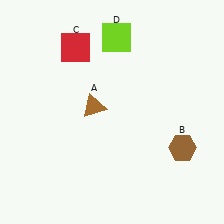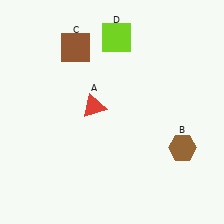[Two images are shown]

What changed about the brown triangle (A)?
In Image 1, A is brown. In Image 2, it changed to red.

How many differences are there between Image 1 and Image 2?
There are 2 differences between the two images.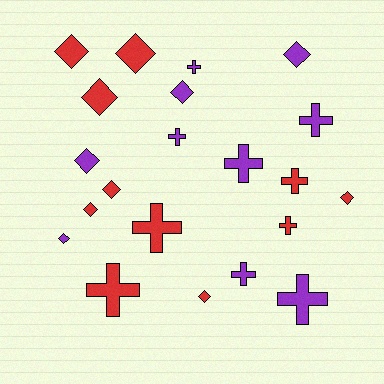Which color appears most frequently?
Red, with 11 objects.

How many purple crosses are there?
There are 6 purple crosses.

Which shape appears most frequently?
Diamond, with 11 objects.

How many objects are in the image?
There are 21 objects.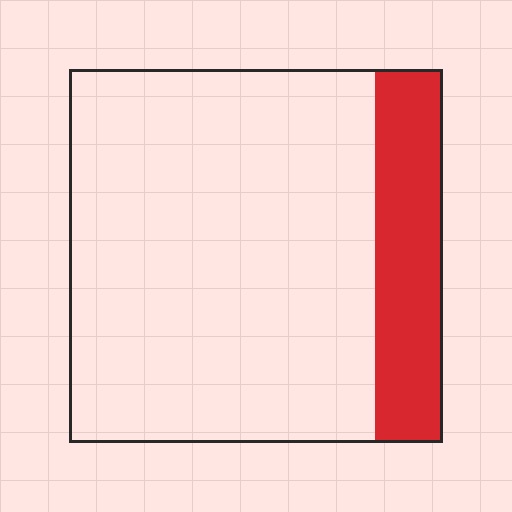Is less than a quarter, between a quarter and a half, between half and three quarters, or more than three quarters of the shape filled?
Less than a quarter.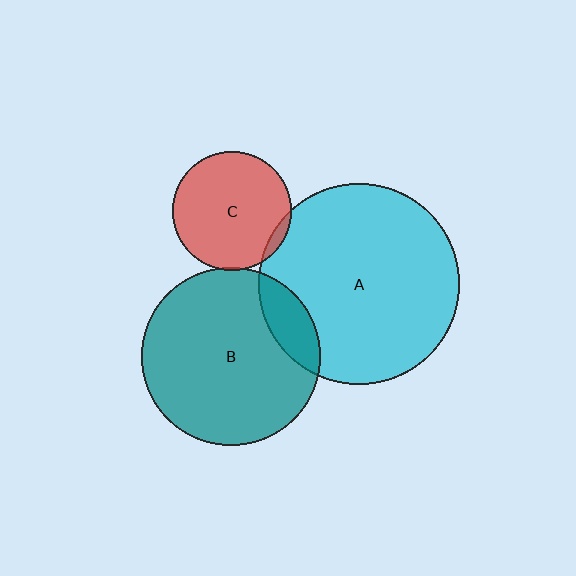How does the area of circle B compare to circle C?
Approximately 2.3 times.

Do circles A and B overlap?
Yes.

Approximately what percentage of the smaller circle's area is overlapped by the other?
Approximately 15%.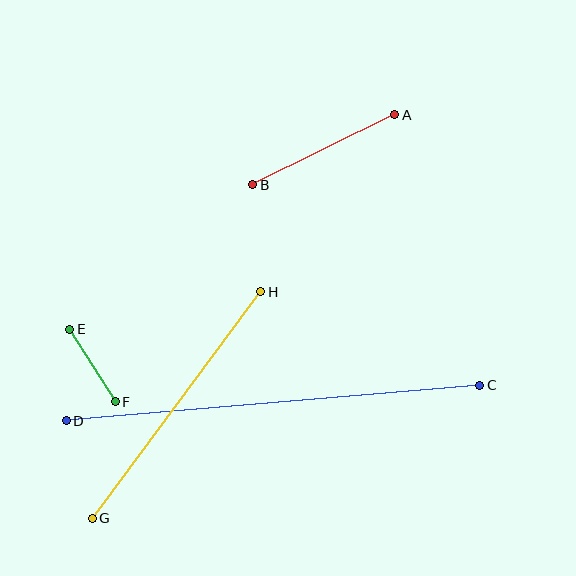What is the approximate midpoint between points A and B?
The midpoint is at approximately (324, 150) pixels.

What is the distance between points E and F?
The distance is approximately 85 pixels.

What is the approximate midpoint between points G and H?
The midpoint is at approximately (177, 405) pixels.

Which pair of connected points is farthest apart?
Points C and D are farthest apart.